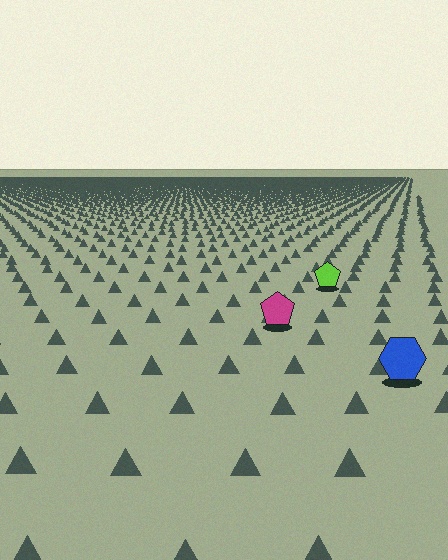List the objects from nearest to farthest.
From nearest to farthest: the blue hexagon, the magenta pentagon, the lime pentagon.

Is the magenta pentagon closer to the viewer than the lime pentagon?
Yes. The magenta pentagon is closer — you can tell from the texture gradient: the ground texture is coarser near it.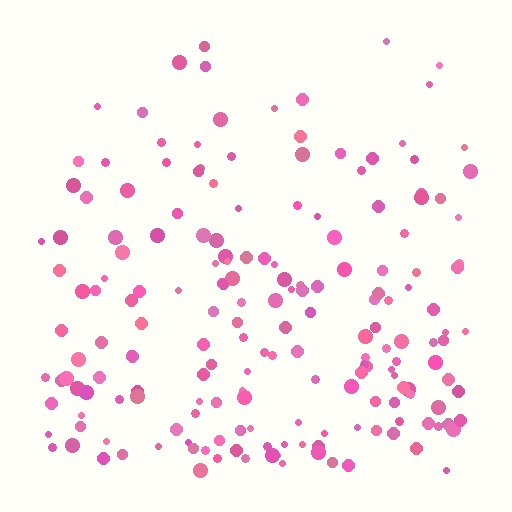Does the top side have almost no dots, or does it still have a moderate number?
Still a moderate number, just noticeably fewer than the bottom.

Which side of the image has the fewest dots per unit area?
The top.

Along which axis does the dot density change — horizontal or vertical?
Vertical.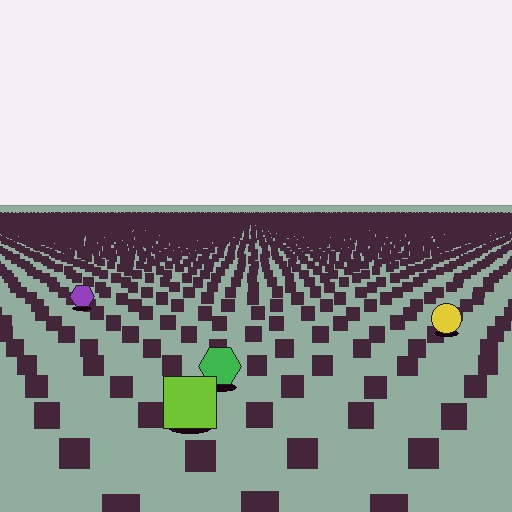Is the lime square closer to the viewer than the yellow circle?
Yes. The lime square is closer — you can tell from the texture gradient: the ground texture is coarser near it.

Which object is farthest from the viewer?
The purple hexagon is farthest from the viewer. It appears smaller and the ground texture around it is denser.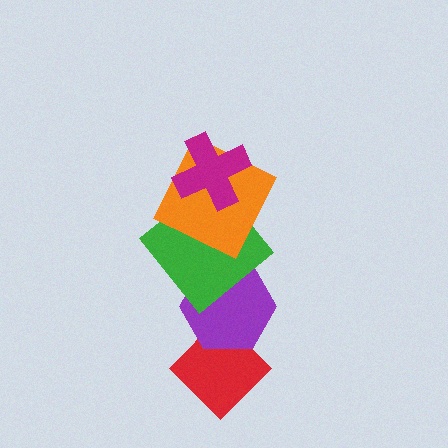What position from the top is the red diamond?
The red diamond is 5th from the top.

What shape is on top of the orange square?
The magenta cross is on top of the orange square.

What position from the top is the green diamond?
The green diamond is 3rd from the top.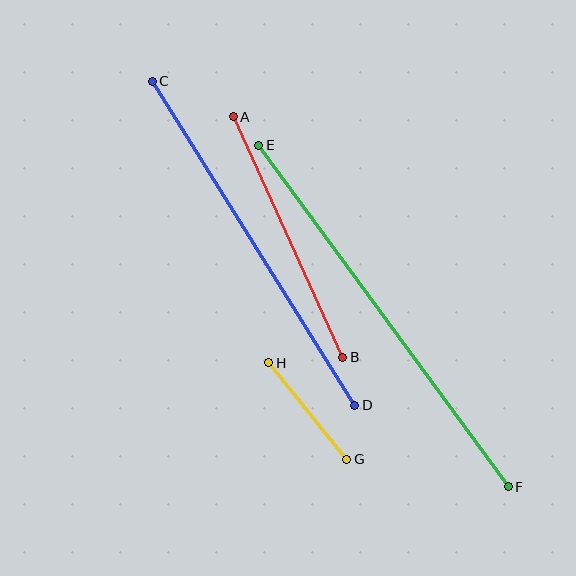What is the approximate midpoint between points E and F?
The midpoint is at approximately (383, 316) pixels.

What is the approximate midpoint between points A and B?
The midpoint is at approximately (288, 237) pixels.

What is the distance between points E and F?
The distance is approximately 423 pixels.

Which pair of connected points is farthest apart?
Points E and F are farthest apart.